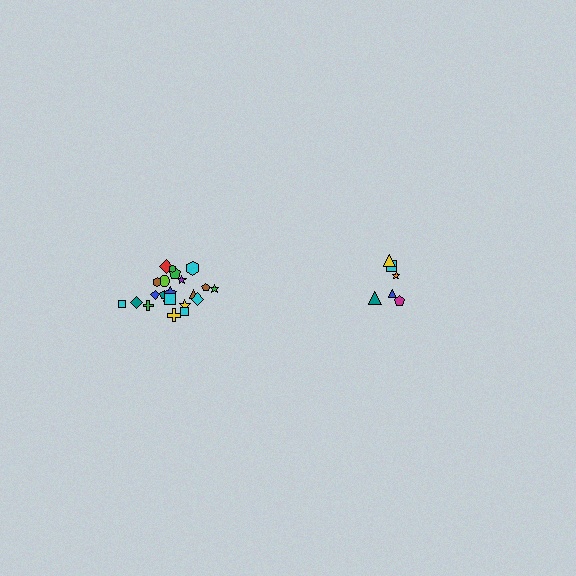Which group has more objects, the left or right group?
The left group.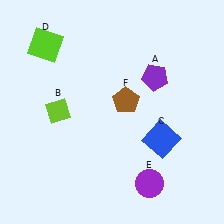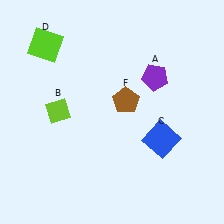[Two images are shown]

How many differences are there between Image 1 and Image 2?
There is 1 difference between the two images.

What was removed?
The purple circle (E) was removed in Image 2.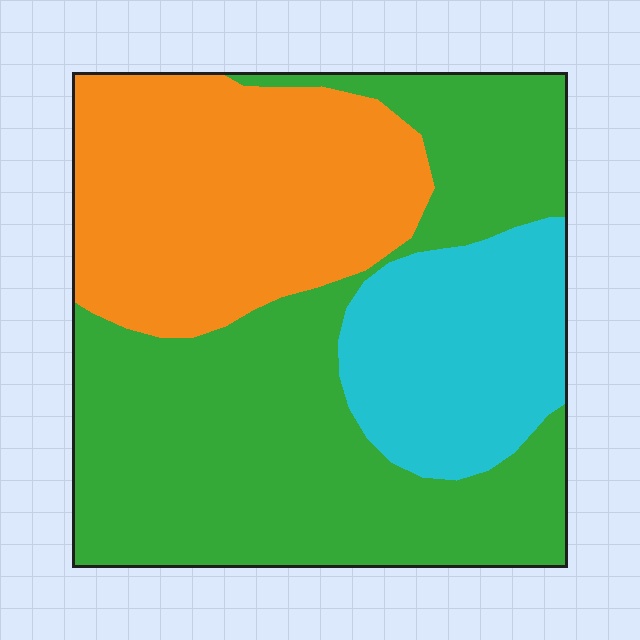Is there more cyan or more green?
Green.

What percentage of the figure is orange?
Orange covers roughly 30% of the figure.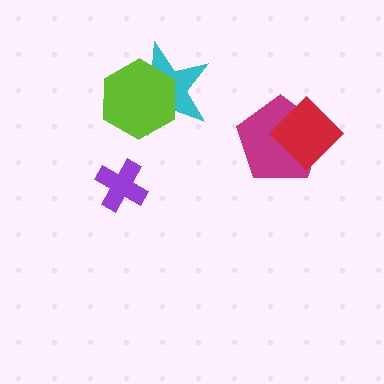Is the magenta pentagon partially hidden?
Yes, it is partially covered by another shape.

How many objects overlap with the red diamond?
1 object overlaps with the red diamond.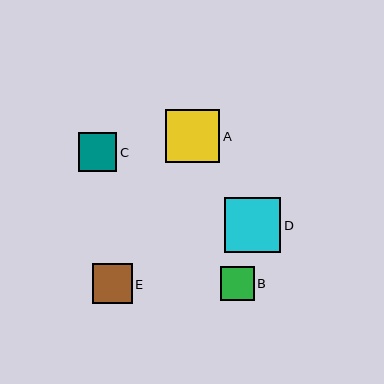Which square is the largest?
Square D is the largest with a size of approximately 56 pixels.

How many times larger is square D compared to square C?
Square D is approximately 1.4 times the size of square C.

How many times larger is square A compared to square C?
Square A is approximately 1.4 times the size of square C.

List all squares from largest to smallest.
From largest to smallest: D, A, E, C, B.